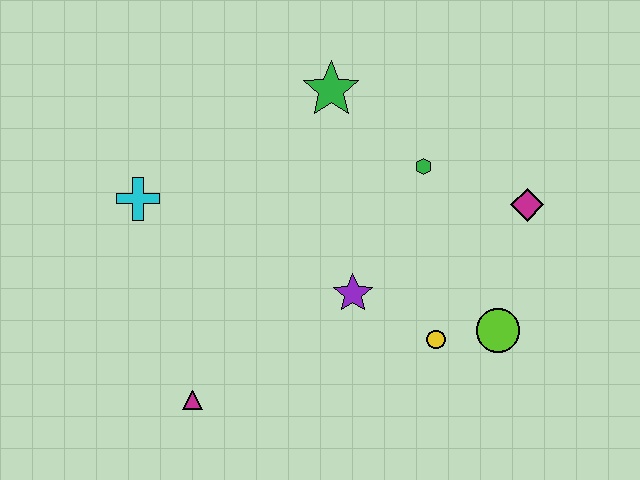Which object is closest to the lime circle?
The yellow circle is closest to the lime circle.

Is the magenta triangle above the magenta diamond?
No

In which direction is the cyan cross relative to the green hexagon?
The cyan cross is to the left of the green hexagon.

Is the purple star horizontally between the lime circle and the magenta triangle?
Yes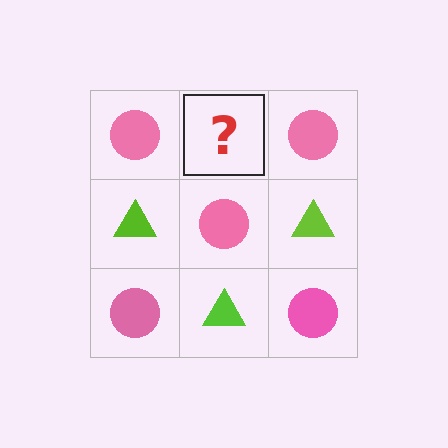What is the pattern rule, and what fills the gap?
The rule is that it alternates pink circle and lime triangle in a checkerboard pattern. The gap should be filled with a lime triangle.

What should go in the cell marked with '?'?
The missing cell should contain a lime triangle.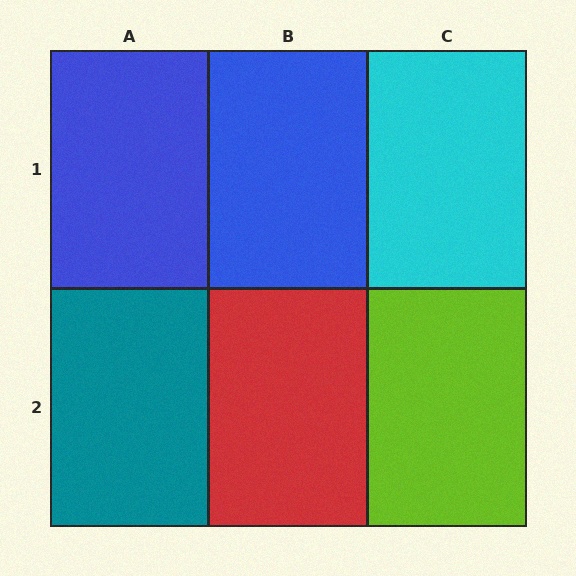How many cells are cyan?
1 cell is cyan.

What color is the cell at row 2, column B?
Red.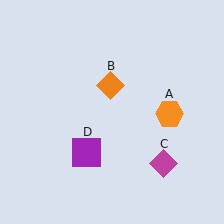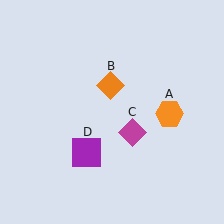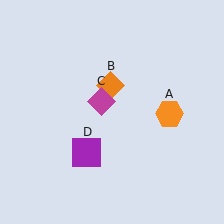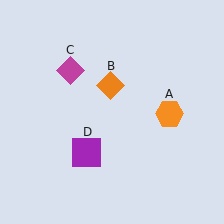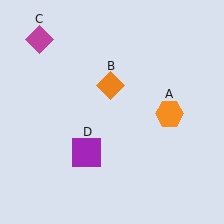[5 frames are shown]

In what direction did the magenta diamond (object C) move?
The magenta diamond (object C) moved up and to the left.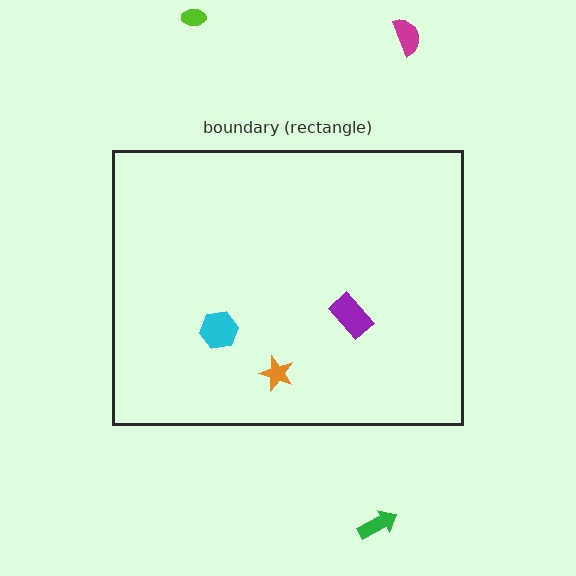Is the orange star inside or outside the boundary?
Inside.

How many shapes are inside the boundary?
3 inside, 3 outside.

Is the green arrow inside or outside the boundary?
Outside.